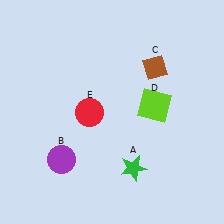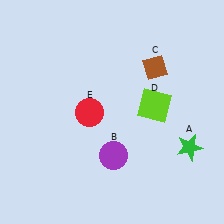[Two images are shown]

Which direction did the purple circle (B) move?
The purple circle (B) moved right.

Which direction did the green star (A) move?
The green star (A) moved right.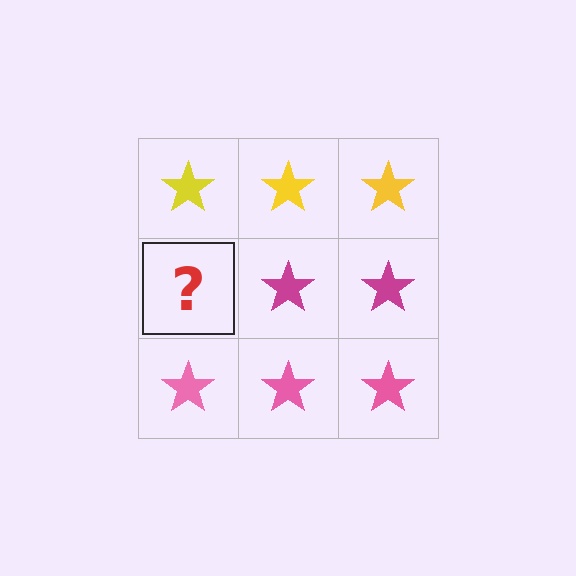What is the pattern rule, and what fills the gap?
The rule is that each row has a consistent color. The gap should be filled with a magenta star.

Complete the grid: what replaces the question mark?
The question mark should be replaced with a magenta star.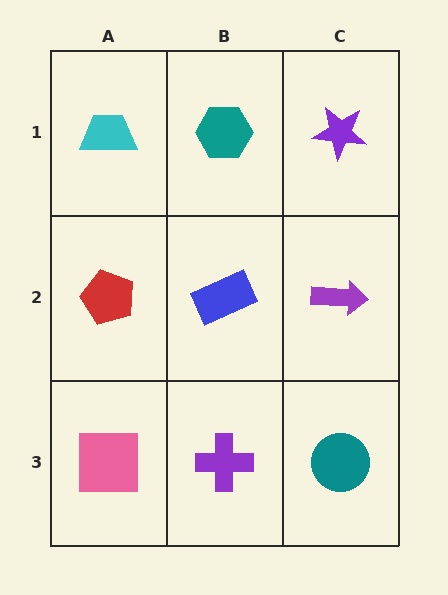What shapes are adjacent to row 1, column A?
A red pentagon (row 2, column A), a teal hexagon (row 1, column B).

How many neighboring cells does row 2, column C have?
3.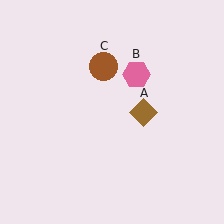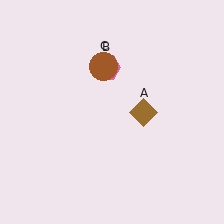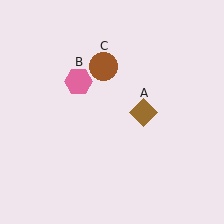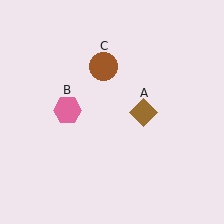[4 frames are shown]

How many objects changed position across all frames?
1 object changed position: pink hexagon (object B).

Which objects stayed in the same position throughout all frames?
Brown diamond (object A) and brown circle (object C) remained stationary.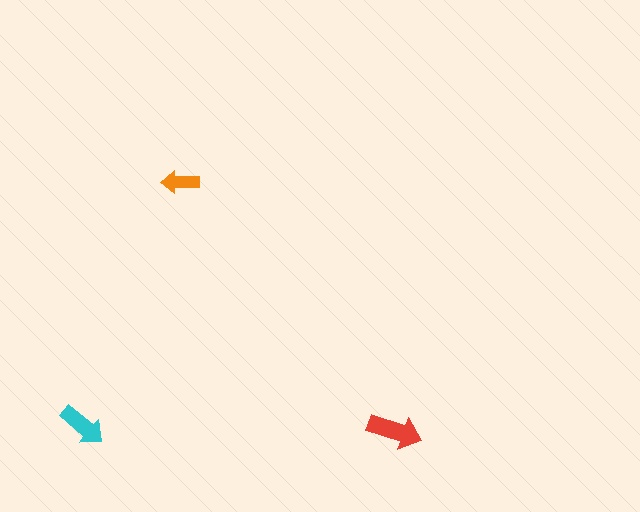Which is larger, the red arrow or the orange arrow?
The red one.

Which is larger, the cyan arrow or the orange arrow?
The cyan one.